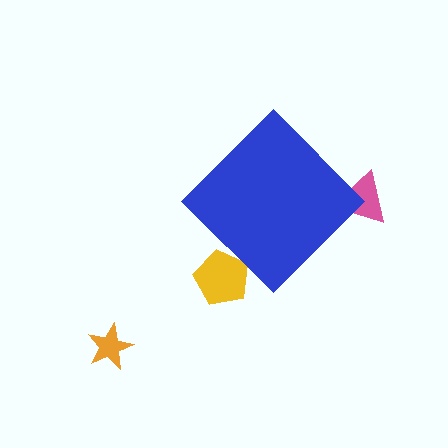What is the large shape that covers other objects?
A blue diamond.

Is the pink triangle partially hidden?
Yes, the pink triangle is partially hidden behind the blue diamond.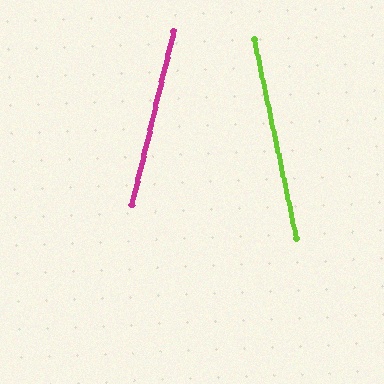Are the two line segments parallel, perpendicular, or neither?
Neither parallel nor perpendicular — they differ by about 25°.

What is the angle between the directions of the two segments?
Approximately 25 degrees.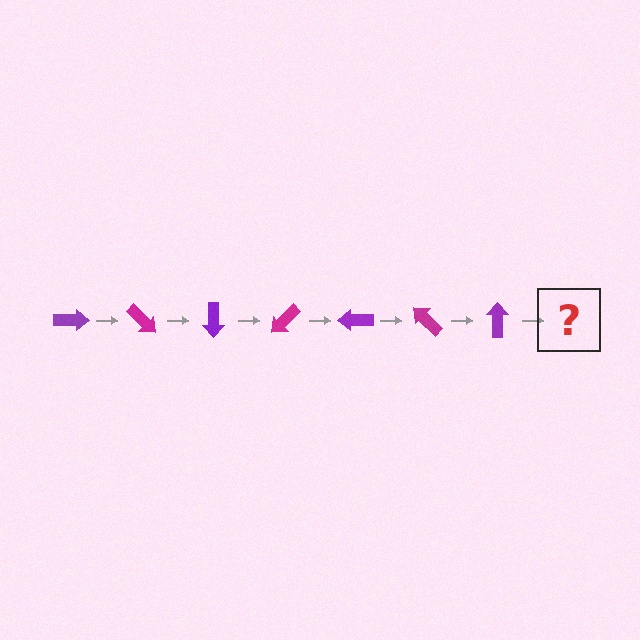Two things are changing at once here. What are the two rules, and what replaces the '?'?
The two rules are that it rotates 45 degrees each step and the color cycles through purple and magenta. The '?' should be a magenta arrow, rotated 315 degrees from the start.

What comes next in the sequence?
The next element should be a magenta arrow, rotated 315 degrees from the start.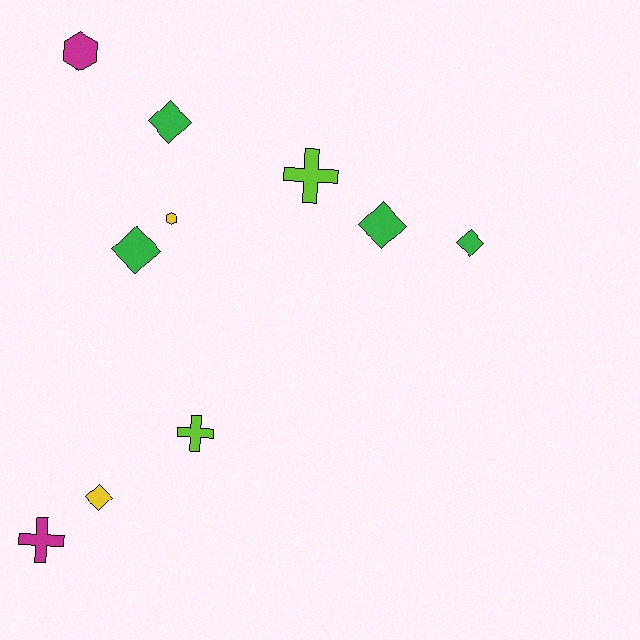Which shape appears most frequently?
Diamond, with 5 objects.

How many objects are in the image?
There are 10 objects.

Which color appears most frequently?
Green, with 4 objects.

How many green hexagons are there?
There are no green hexagons.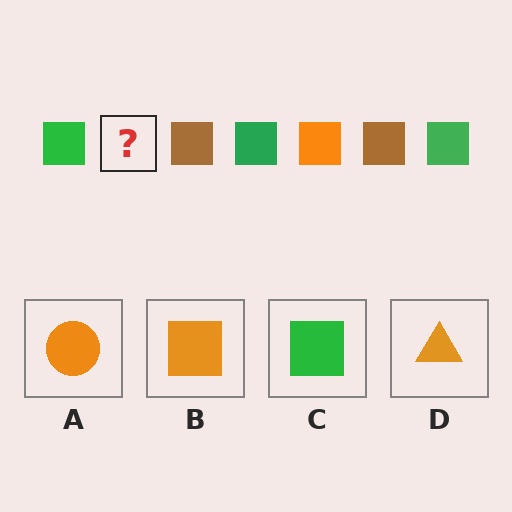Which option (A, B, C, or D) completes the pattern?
B.